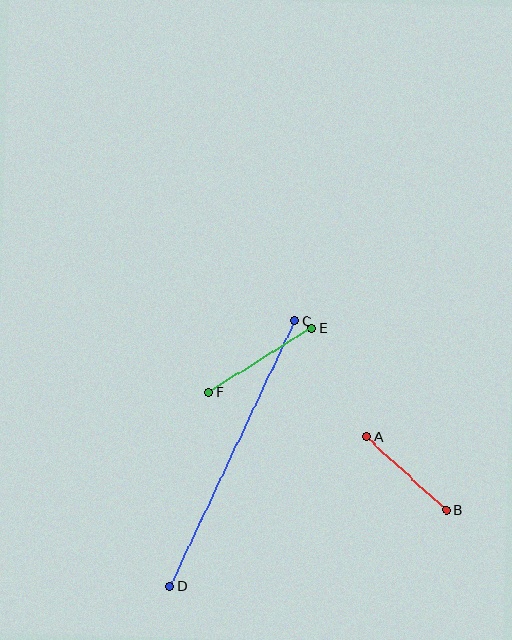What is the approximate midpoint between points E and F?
The midpoint is at approximately (260, 360) pixels.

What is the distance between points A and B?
The distance is approximately 108 pixels.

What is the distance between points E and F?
The distance is approximately 121 pixels.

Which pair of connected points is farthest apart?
Points C and D are farthest apart.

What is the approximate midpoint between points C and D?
The midpoint is at approximately (232, 453) pixels.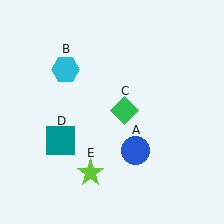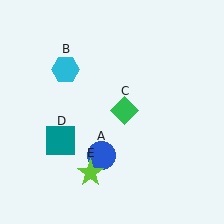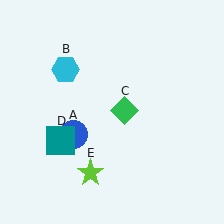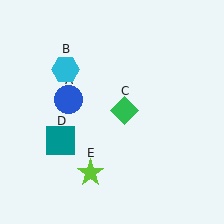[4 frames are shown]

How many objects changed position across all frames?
1 object changed position: blue circle (object A).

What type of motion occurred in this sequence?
The blue circle (object A) rotated clockwise around the center of the scene.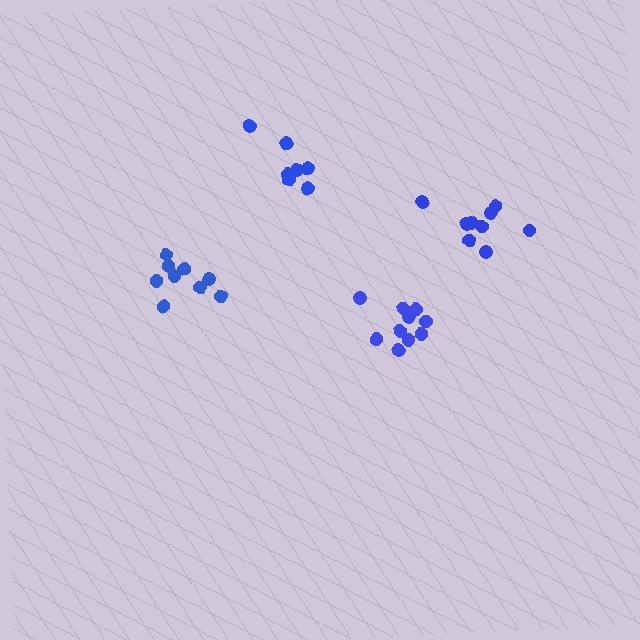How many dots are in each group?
Group 1: 9 dots, Group 2: 7 dots, Group 3: 9 dots, Group 4: 10 dots (35 total).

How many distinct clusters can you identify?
There are 4 distinct clusters.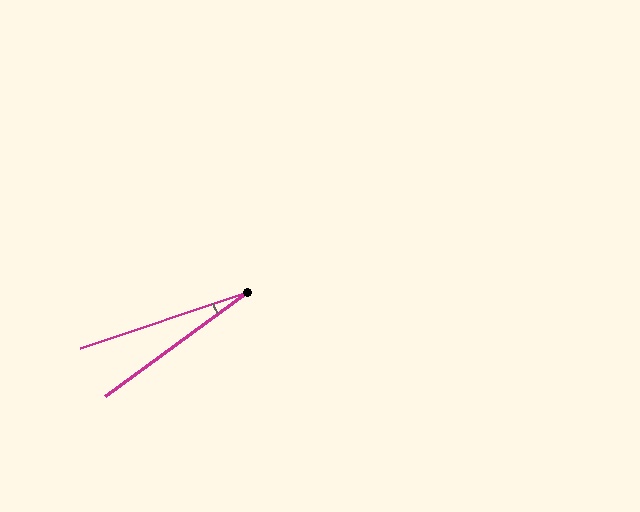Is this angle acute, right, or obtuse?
It is acute.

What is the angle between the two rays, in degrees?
Approximately 18 degrees.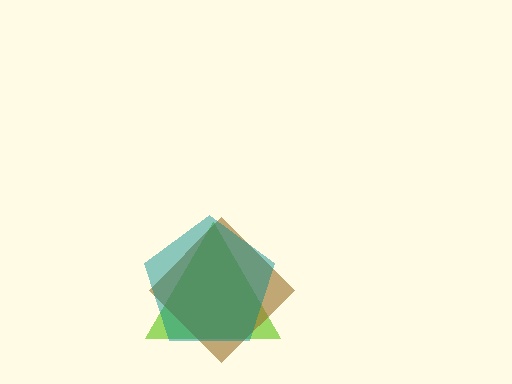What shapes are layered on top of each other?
The layered shapes are: a lime triangle, a brown diamond, a teal pentagon.